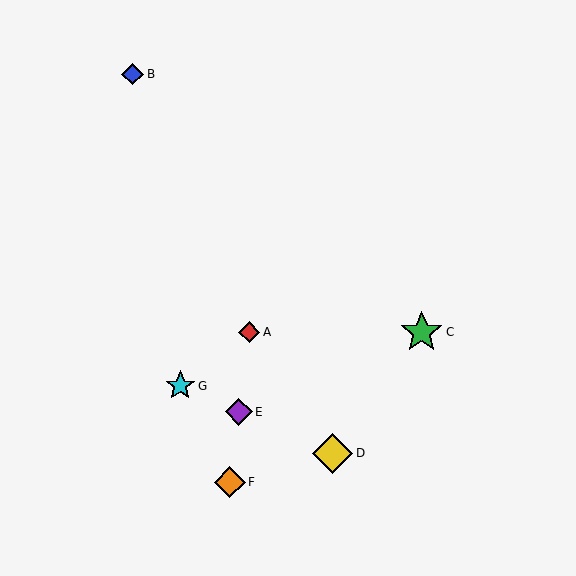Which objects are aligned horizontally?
Objects A, C are aligned horizontally.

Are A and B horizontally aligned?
No, A is at y≈332 and B is at y≈74.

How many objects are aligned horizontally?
2 objects (A, C) are aligned horizontally.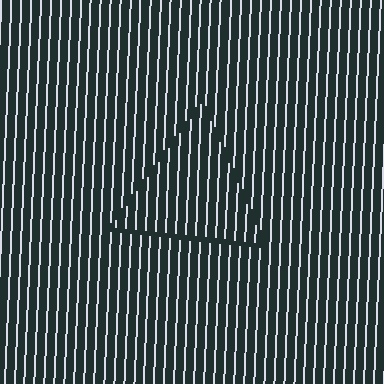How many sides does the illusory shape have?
3 sides — the line-ends trace a triangle.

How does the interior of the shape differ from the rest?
The interior of the shape contains the same grating, shifted by half a period — the contour is defined by the phase discontinuity where line-ends from the inner and outer gratings abut.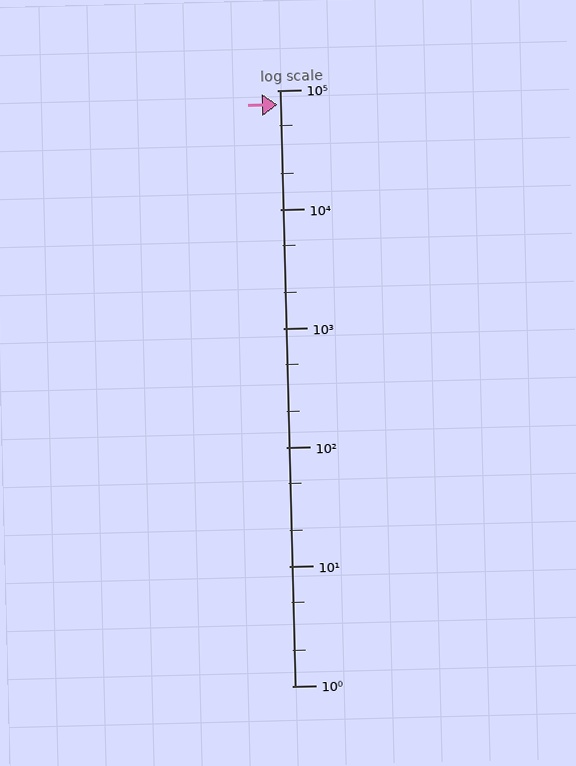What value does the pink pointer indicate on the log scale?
The pointer indicates approximately 75000.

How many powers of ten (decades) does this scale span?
The scale spans 5 decades, from 1 to 100000.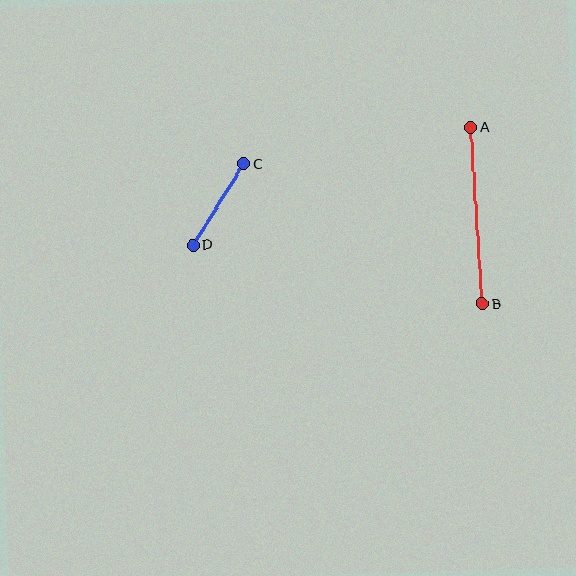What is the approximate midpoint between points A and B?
The midpoint is at approximately (477, 216) pixels.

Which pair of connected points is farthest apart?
Points A and B are farthest apart.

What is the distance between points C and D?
The distance is approximately 96 pixels.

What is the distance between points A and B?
The distance is approximately 176 pixels.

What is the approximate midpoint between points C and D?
The midpoint is at approximately (218, 205) pixels.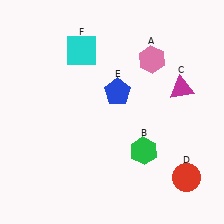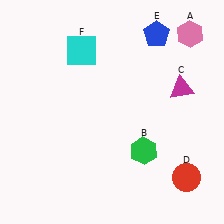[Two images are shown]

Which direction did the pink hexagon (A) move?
The pink hexagon (A) moved right.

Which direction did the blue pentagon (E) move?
The blue pentagon (E) moved up.